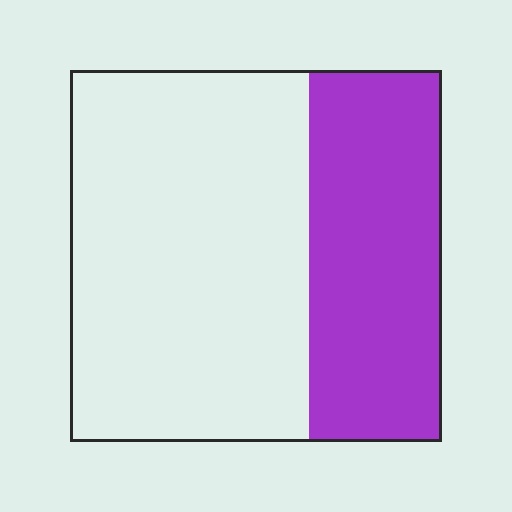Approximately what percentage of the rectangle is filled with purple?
Approximately 35%.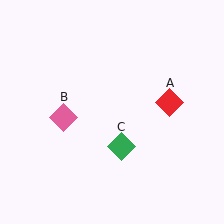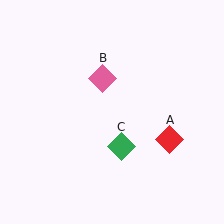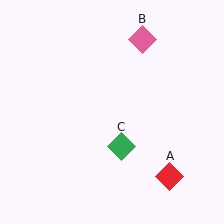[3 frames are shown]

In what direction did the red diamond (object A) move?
The red diamond (object A) moved down.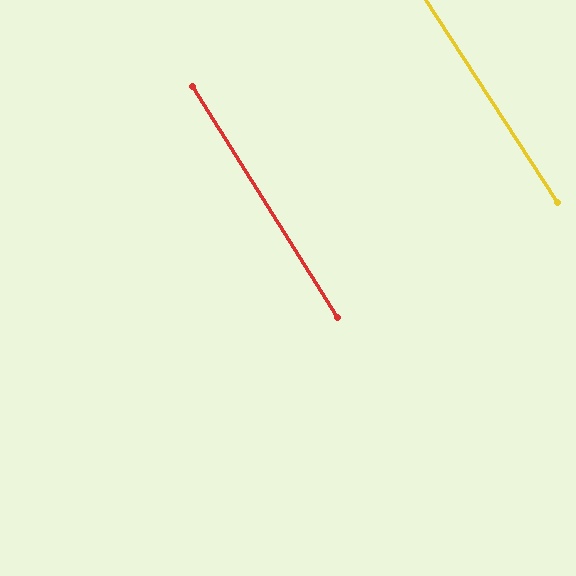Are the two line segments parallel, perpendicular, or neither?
Parallel — their directions differ by only 0.8°.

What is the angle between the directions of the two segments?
Approximately 1 degree.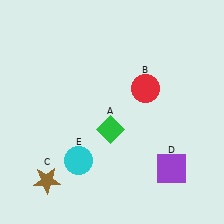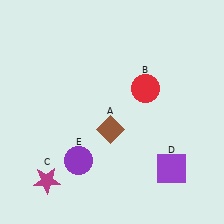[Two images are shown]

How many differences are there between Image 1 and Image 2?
There are 3 differences between the two images.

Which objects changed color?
A changed from green to brown. C changed from brown to magenta. E changed from cyan to purple.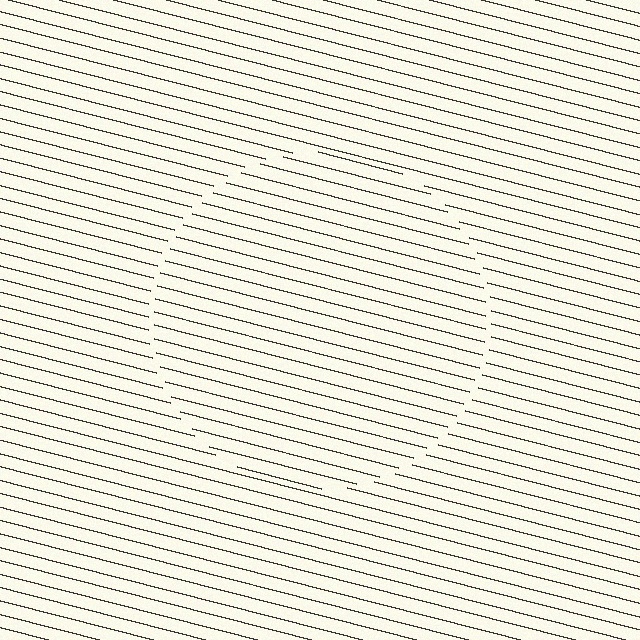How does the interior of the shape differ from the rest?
The interior of the shape contains the same grating, shifted by half a period — the contour is defined by the phase discontinuity where line-ends from the inner and outer gratings abut.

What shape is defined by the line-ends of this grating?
An illusory circle. The interior of the shape contains the same grating, shifted by half a period — the contour is defined by the phase discontinuity where line-ends from the inner and outer gratings abut.